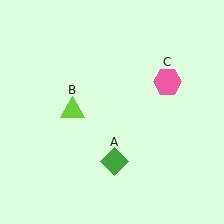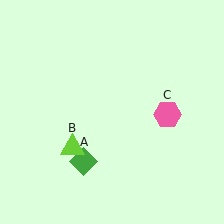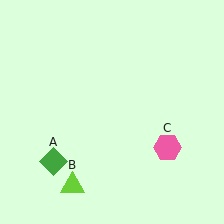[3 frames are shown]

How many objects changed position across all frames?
3 objects changed position: green diamond (object A), lime triangle (object B), pink hexagon (object C).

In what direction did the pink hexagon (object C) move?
The pink hexagon (object C) moved down.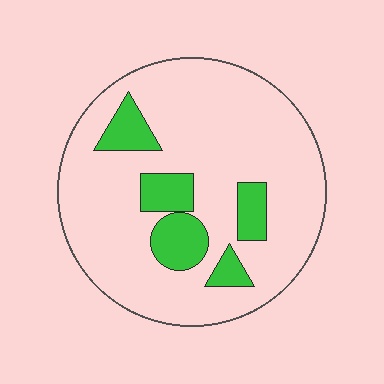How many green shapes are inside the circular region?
5.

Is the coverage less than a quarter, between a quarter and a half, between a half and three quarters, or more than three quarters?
Less than a quarter.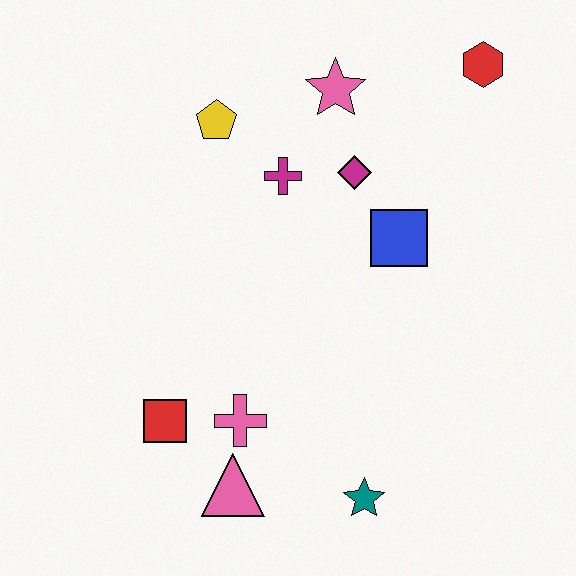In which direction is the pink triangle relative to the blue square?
The pink triangle is below the blue square.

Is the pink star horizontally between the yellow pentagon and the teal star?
Yes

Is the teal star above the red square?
No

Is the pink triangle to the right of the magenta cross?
No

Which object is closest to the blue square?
The magenta diamond is closest to the blue square.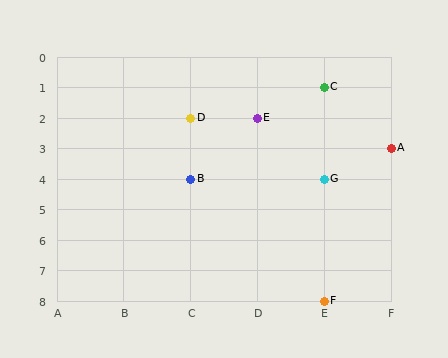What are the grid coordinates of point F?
Point F is at grid coordinates (E, 8).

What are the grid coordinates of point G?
Point G is at grid coordinates (E, 4).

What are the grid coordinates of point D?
Point D is at grid coordinates (C, 2).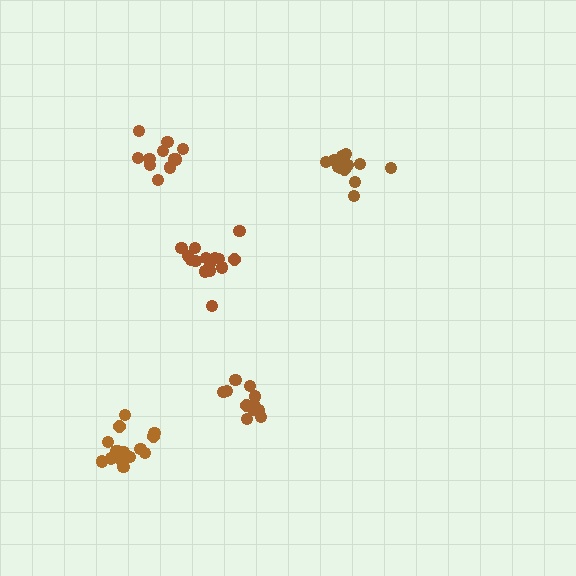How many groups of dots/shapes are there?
There are 5 groups.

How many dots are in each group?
Group 1: 13 dots, Group 2: 11 dots, Group 3: 15 dots, Group 4: 11 dots, Group 5: 16 dots (66 total).